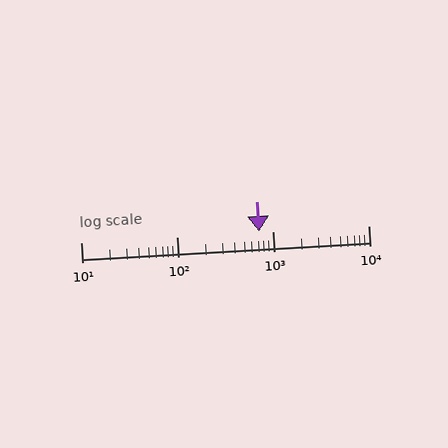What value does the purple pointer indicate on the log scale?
The pointer indicates approximately 720.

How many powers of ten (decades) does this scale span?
The scale spans 3 decades, from 10 to 10000.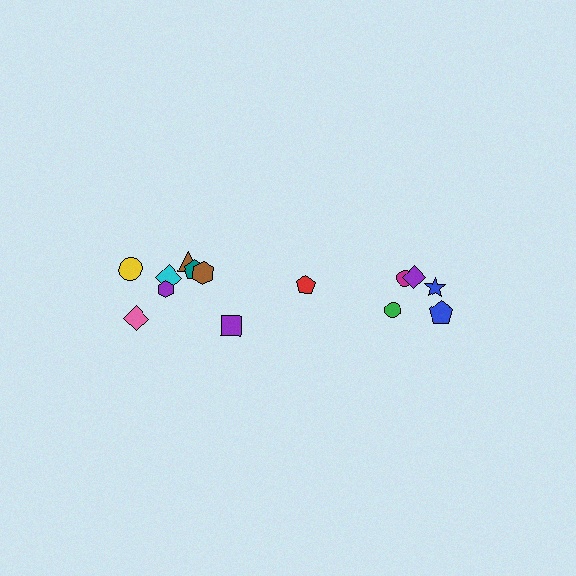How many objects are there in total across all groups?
There are 14 objects.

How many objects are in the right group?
There are 6 objects.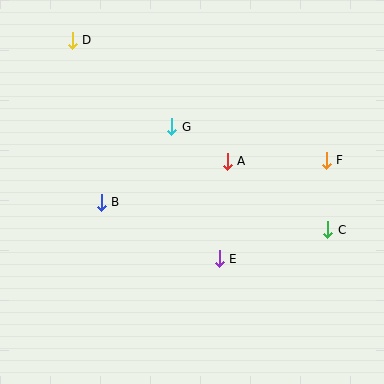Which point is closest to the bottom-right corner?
Point C is closest to the bottom-right corner.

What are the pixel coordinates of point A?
Point A is at (227, 161).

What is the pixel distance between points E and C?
The distance between E and C is 112 pixels.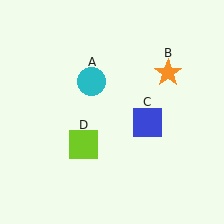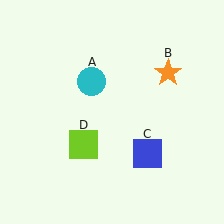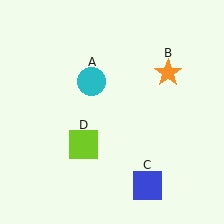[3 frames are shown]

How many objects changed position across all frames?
1 object changed position: blue square (object C).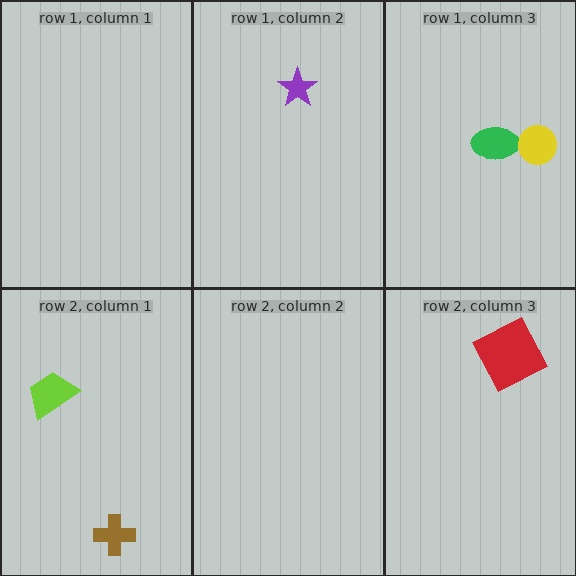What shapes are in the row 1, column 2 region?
The purple star.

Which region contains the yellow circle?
The row 1, column 3 region.